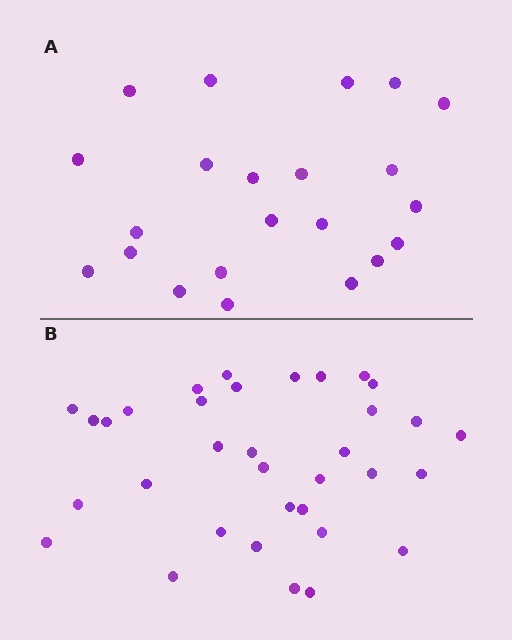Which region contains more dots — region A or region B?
Region B (the bottom region) has more dots.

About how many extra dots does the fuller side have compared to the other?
Region B has roughly 12 or so more dots than region A.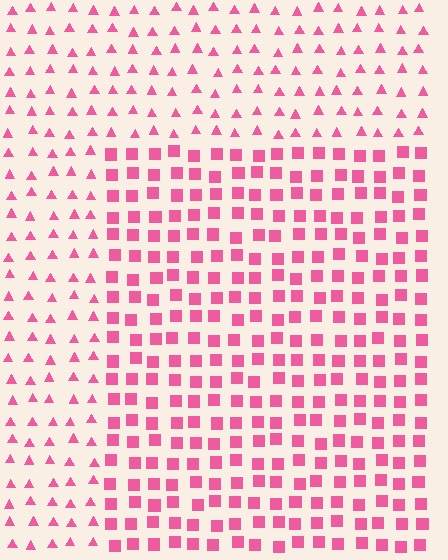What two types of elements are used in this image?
The image uses squares inside the rectangle region and triangles outside it.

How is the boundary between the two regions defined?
The boundary is defined by a change in element shape: squares inside vs. triangles outside. All elements share the same color and spacing.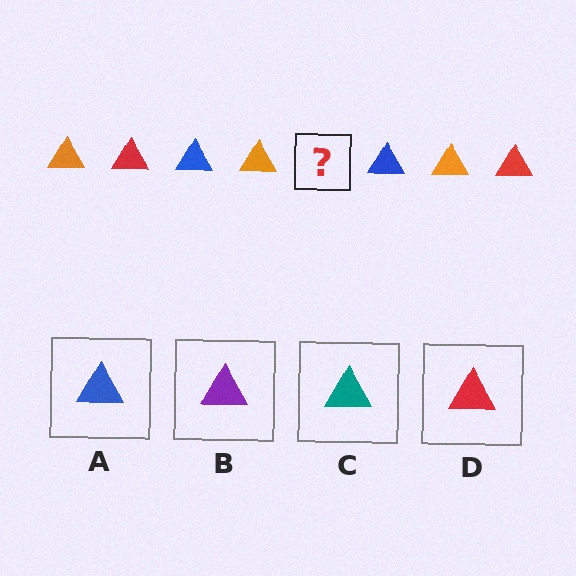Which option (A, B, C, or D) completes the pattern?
D.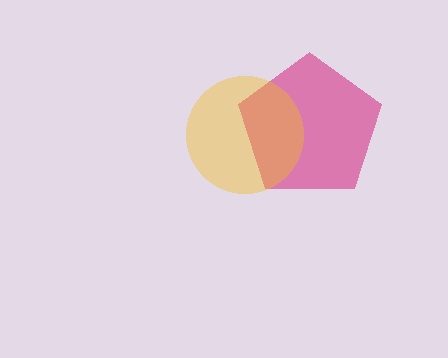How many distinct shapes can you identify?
There are 2 distinct shapes: a magenta pentagon, a yellow circle.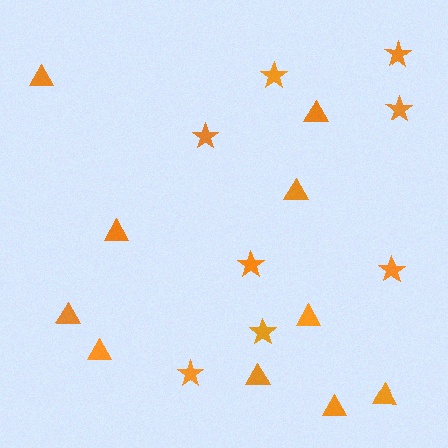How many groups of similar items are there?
There are 2 groups: one group of stars (8) and one group of triangles (10).